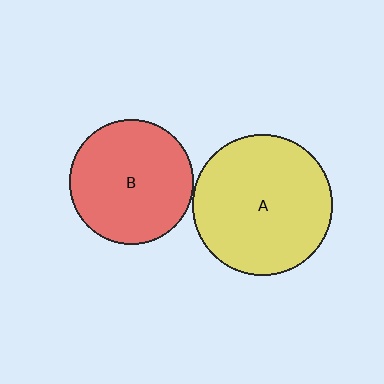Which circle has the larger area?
Circle A (yellow).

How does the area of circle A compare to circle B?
Approximately 1.3 times.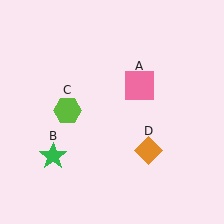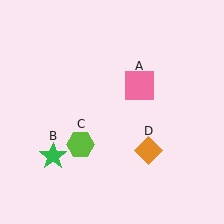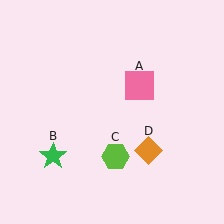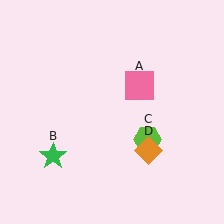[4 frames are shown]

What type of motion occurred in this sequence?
The lime hexagon (object C) rotated counterclockwise around the center of the scene.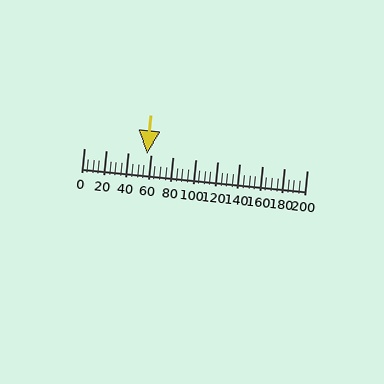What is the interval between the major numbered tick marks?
The major tick marks are spaced 20 units apart.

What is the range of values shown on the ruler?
The ruler shows values from 0 to 200.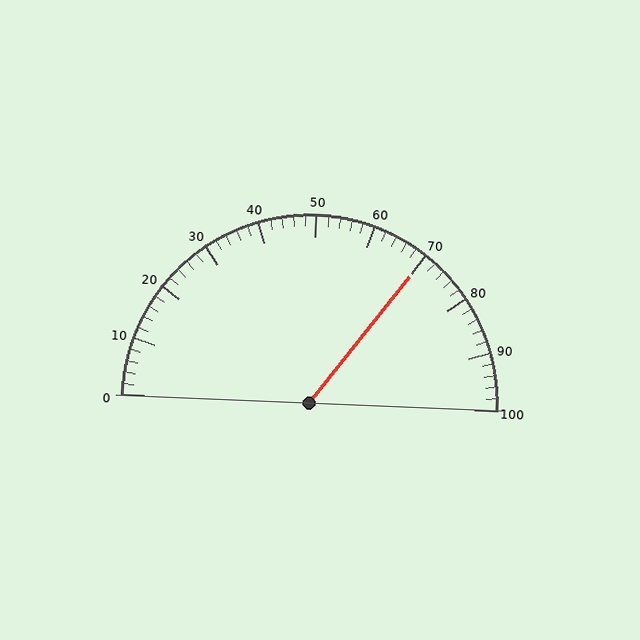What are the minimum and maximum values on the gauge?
The gauge ranges from 0 to 100.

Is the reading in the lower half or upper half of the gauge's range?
The reading is in the upper half of the range (0 to 100).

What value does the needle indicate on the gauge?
The needle indicates approximately 70.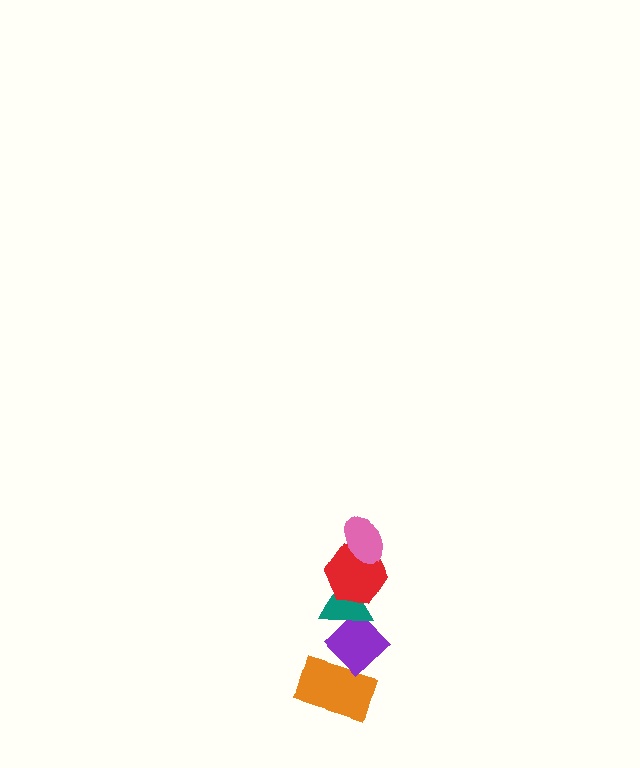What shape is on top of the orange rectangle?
The purple diamond is on top of the orange rectangle.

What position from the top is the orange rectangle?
The orange rectangle is 5th from the top.